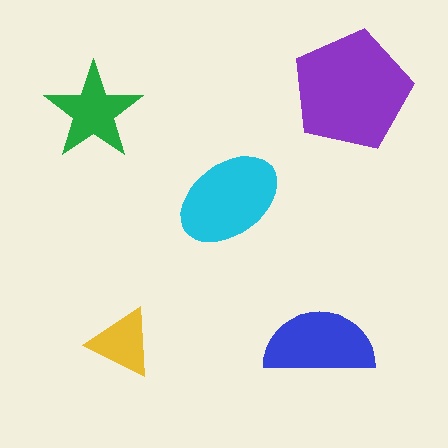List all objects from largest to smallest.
The purple pentagon, the cyan ellipse, the blue semicircle, the green star, the yellow triangle.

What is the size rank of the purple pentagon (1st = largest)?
1st.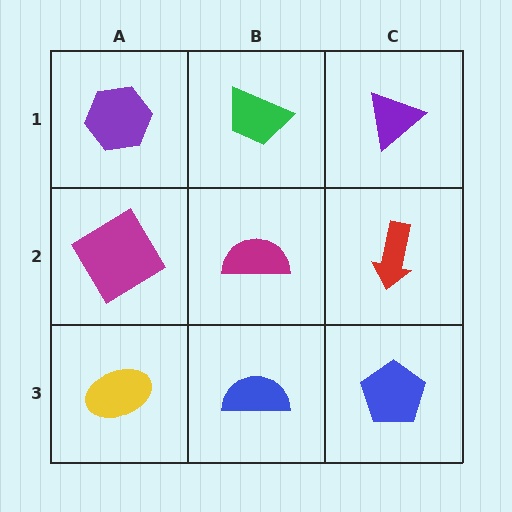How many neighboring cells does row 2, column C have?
3.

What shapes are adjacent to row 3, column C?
A red arrow (row 2, column C), a blue semicircle (row 3, column B).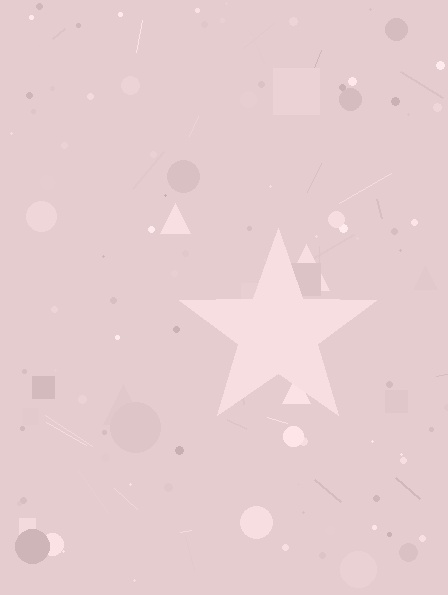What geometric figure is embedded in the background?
A star is embedded in the background.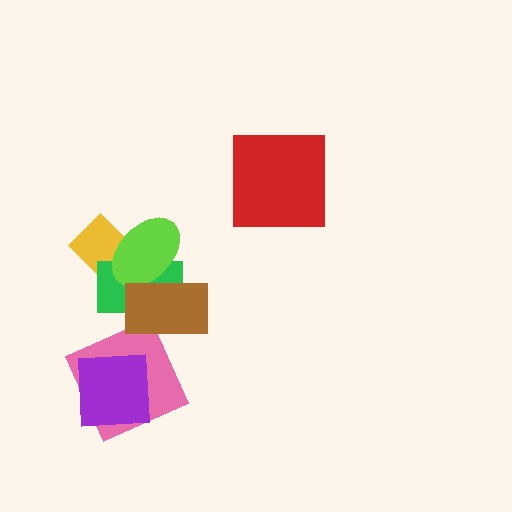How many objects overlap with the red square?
0 objects overlap with the red square.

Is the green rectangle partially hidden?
Yes, it is partially covered by another shape.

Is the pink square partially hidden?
Yes, it is partially covered by another shape.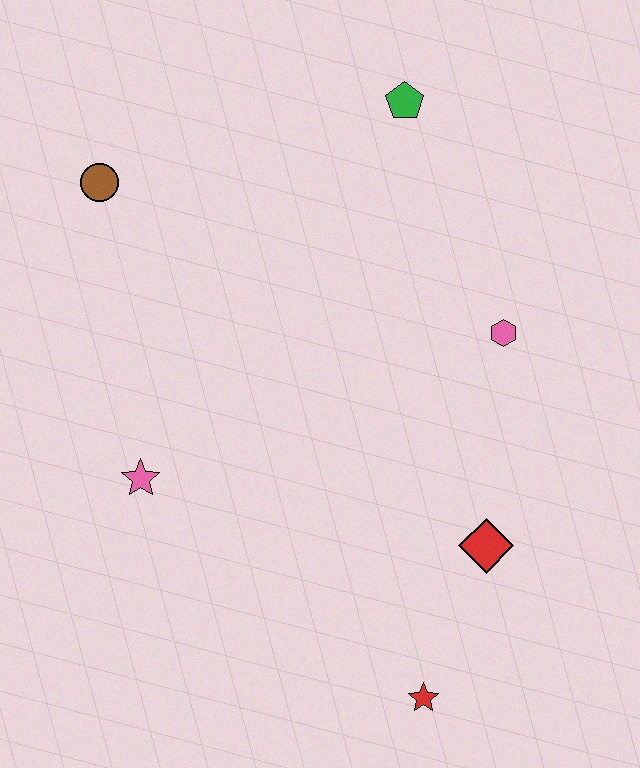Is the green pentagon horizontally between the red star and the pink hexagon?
No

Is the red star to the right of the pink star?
Yes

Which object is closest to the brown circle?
The pink star is closest to the brown circle.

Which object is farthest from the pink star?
The green pentagon is farthest from the pink star.